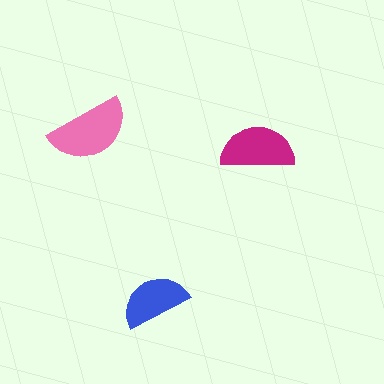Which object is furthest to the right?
The magenta semicircle is rightmost.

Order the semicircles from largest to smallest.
the pink one, the magenta one, the blue one.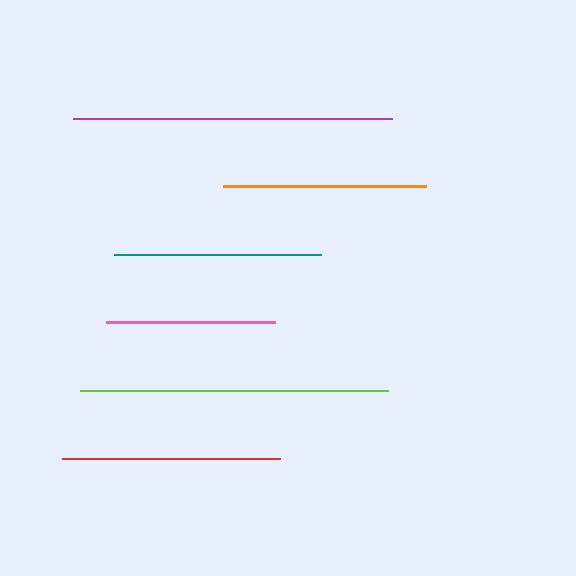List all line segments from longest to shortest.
From longest to shortest: magenta, lime, red, teal, orange, pink.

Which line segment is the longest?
The magenta line is the longest at approximately 319 pixels.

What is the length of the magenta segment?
The magenta segment is approximately 319 pixels long.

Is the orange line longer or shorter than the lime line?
The lime line is longer than the orange line.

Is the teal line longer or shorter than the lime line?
The lime line is longer than the teal line.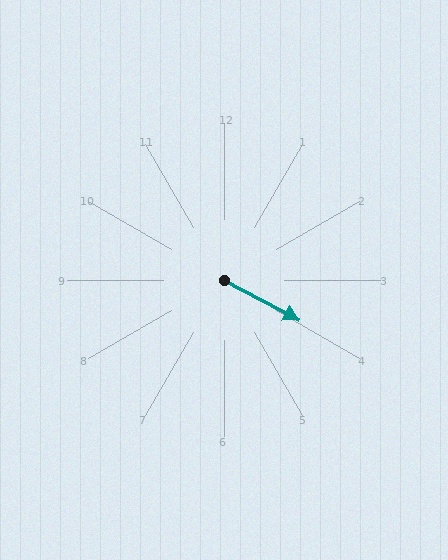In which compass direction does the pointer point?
Southeast.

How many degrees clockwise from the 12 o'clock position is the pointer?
Approximately 118 degrees.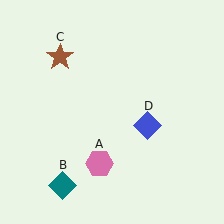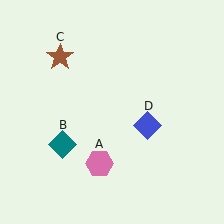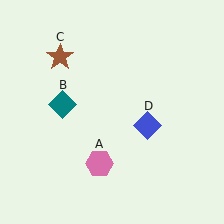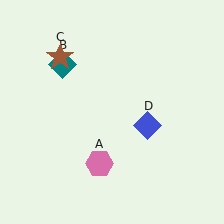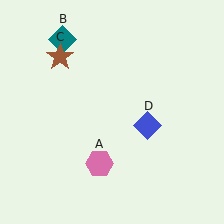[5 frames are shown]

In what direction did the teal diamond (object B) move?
The teal diamond (object B) moved up.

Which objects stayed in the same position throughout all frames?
Pink hexagon (object A) and brown star (object C) and blue diamond (object D) remained stationary.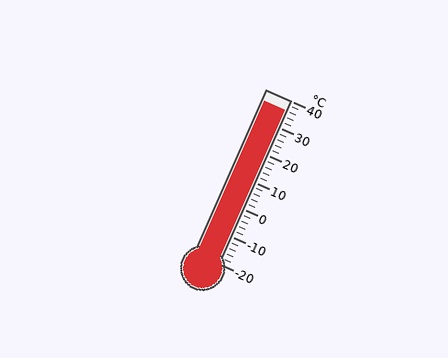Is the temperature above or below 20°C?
The temperature is above 20°C.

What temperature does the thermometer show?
The thermometer shows approximately 36°C.